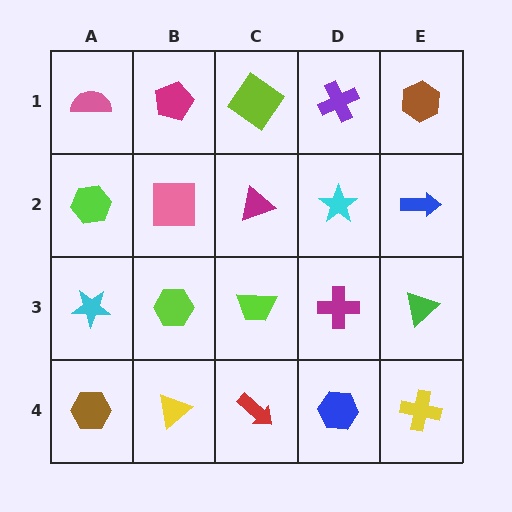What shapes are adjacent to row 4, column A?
A cyan star (row 3, column A), a yellow triangle (row 4, column B).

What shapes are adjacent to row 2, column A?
A pink semicircle (row 1, column A), a cyan star (row 3, column A), a pink square (row 2, column B).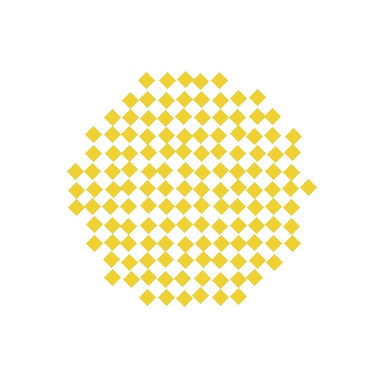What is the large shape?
The large shape is a circle.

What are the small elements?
The small elements are diamonds.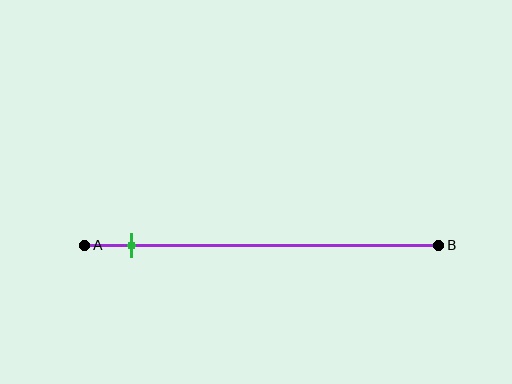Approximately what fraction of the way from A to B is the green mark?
The green mark is approximately 15% of the way from A to B.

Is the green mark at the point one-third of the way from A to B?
No, the mark is at about 15% from A, not at the 33% one-third point.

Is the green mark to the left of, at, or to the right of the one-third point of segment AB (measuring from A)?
The green mark is to the left of the one-third point of segment AB.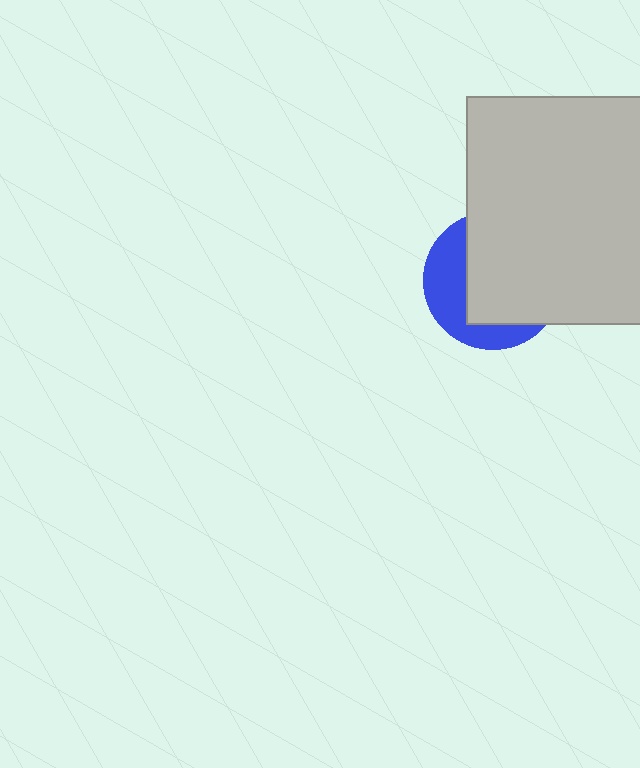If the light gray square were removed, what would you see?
You would see the complete blue circle.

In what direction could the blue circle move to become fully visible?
The blue circle could move left. That would shift it out from behind the light gray square entirely.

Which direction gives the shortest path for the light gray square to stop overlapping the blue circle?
Moving right gives the shortest separation.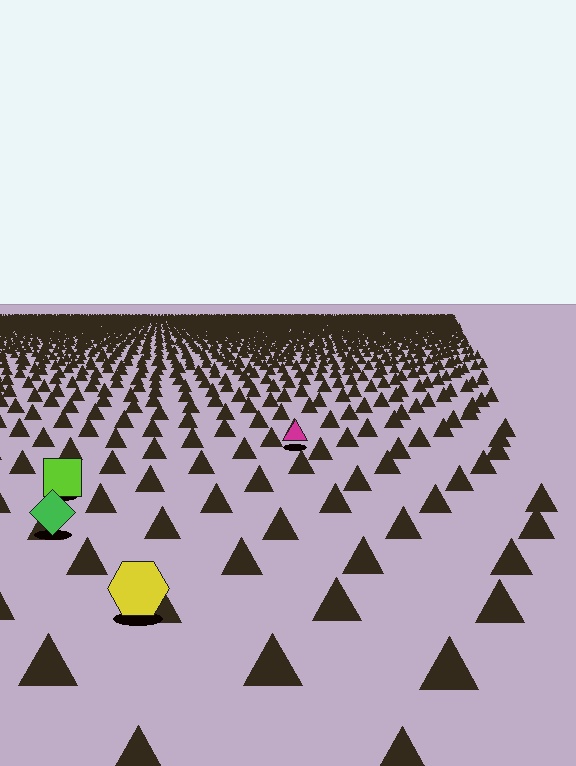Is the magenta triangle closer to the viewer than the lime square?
No. The lime square is closer — you can tell from the texture gradient: the ground texture is coarser near it.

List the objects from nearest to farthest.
From nearest to farthest: the yellow hexagon, the green diamond, the lime square, the magenta triangle.